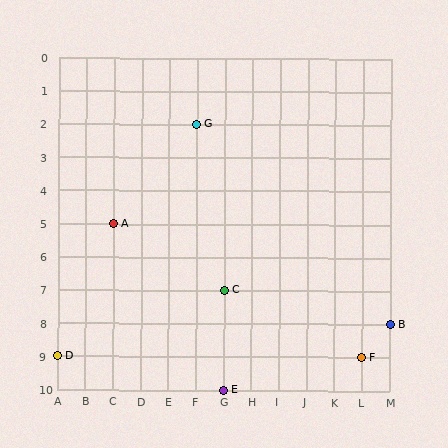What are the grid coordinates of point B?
Point B is at grid coordinates (M, 8).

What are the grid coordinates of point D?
Point D is at grid coordinates (A, 9).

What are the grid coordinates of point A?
Point A is at grid coordinates (C, 5).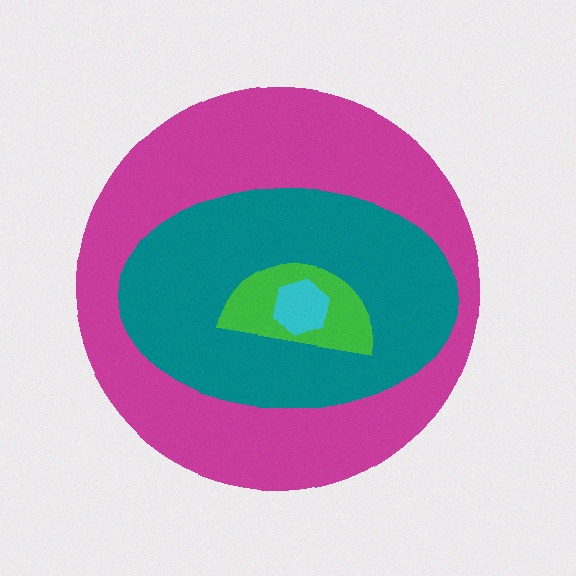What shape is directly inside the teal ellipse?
The green semicircle.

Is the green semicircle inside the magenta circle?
Yes.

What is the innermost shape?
The cyan hexagon.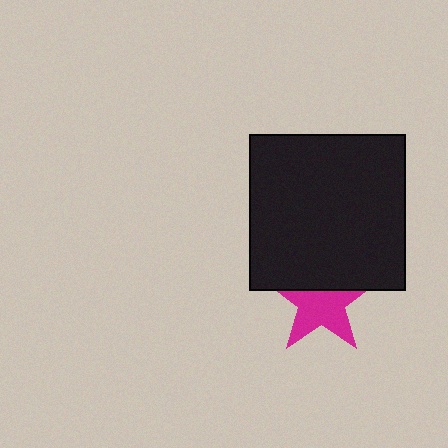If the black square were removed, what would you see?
You would see the complete magenta star.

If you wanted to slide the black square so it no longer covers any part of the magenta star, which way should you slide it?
Slide it up — that is the most direct way to separate the two shapes.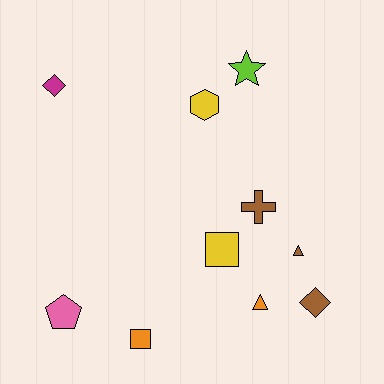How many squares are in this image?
There are 2 squares.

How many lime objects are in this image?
There is 1 lime object.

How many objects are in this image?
There are 10 objects.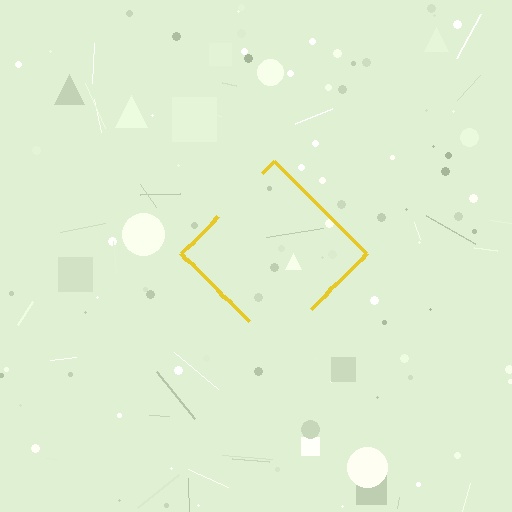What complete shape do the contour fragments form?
The contour fragments form a diamond.